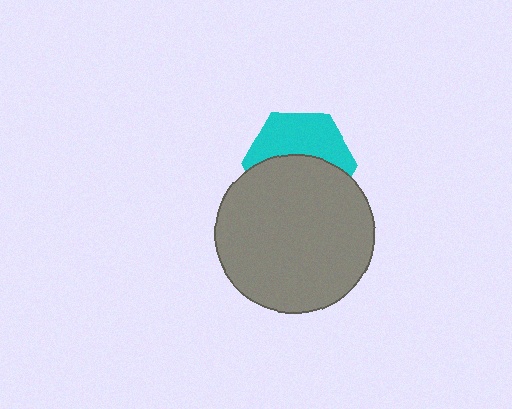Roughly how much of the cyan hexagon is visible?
About half of it is visible (roughly 46%).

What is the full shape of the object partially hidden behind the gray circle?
The partially hidden object is a cyan hexagon.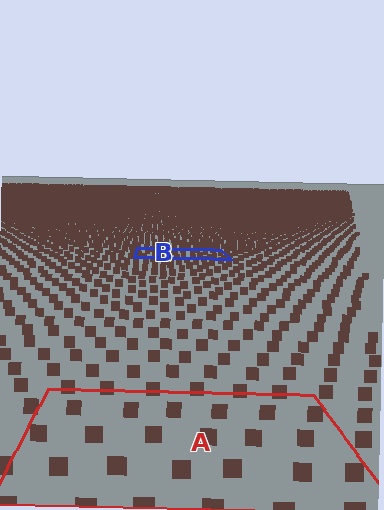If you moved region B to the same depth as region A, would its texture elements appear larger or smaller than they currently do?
They would appear larger. At a closer depth, the same texture elements are projected at a bigger on-screen size.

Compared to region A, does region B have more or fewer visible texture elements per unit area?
Region B has more texture elements per unit area — they are packed more densely because it is farther away.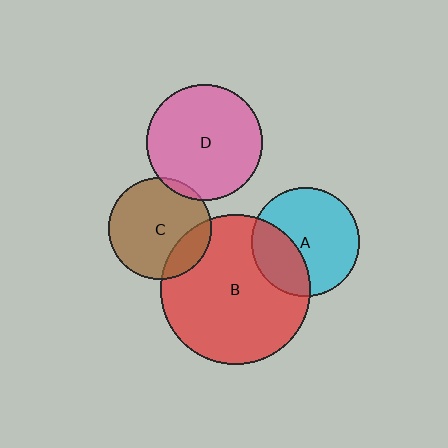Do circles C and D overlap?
Yes.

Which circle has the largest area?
Circle B (red).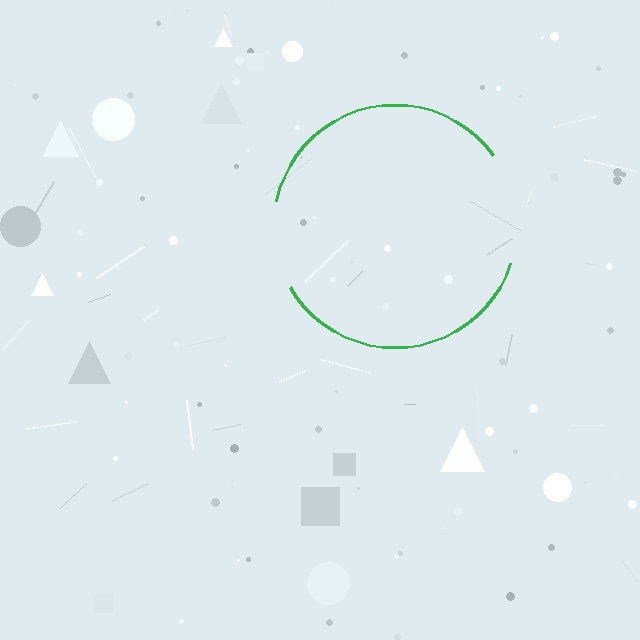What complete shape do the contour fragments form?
The contour fragments form a circle.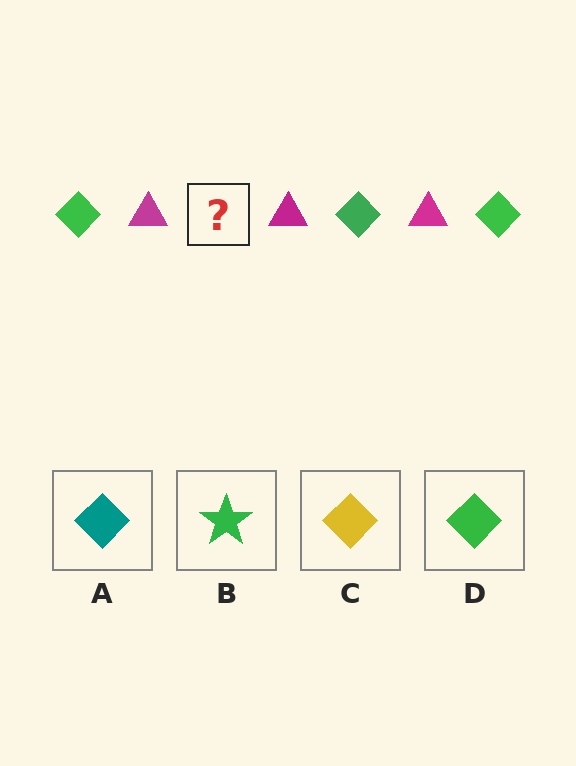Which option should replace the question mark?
Option D.